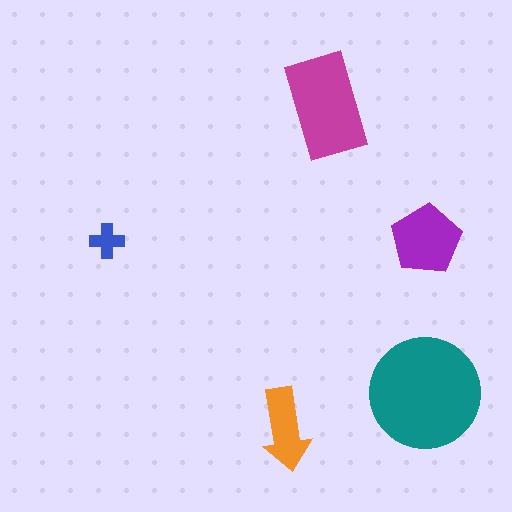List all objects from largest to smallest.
The teal circle, the magenta rectangle, the purple pentagon, the orange arrow, the blue cross.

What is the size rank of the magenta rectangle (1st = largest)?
2nd.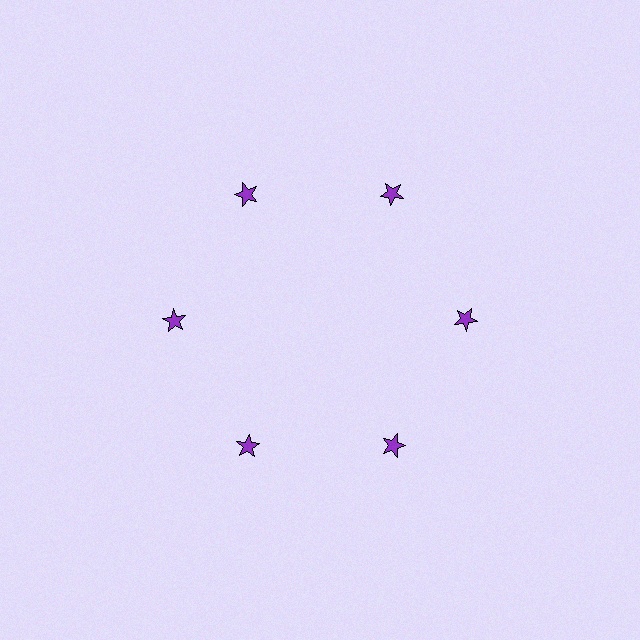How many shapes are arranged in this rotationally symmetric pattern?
There are 6 shapes, arranged in 6 groups of 1.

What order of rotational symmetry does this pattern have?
This pattern has 6-fold rotational symmetry.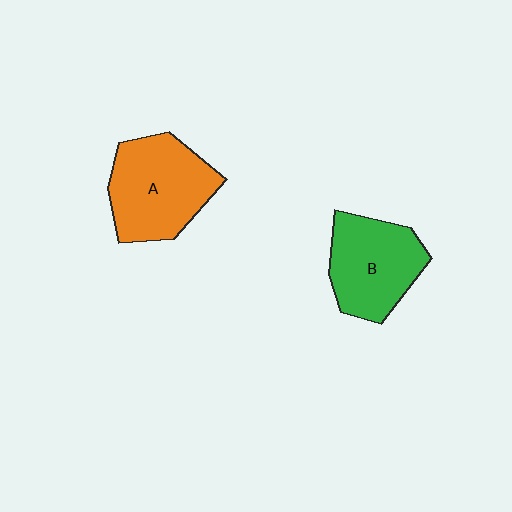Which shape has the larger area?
Shape A (orange).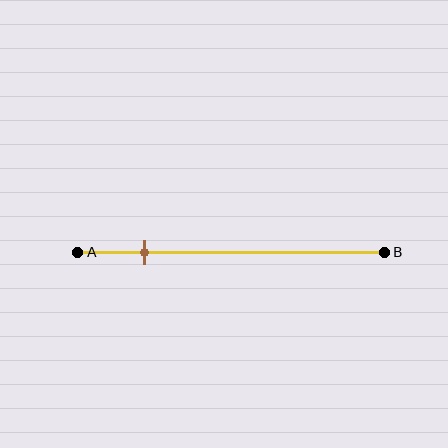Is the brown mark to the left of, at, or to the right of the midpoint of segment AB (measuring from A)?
The brown mark is to the left of the midpoint of segment AB.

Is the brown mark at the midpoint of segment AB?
No, the mark is at about 20% from A, not at the 50% midpoint.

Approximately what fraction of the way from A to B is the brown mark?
The brown mark is approximately 20% of the way from A to B.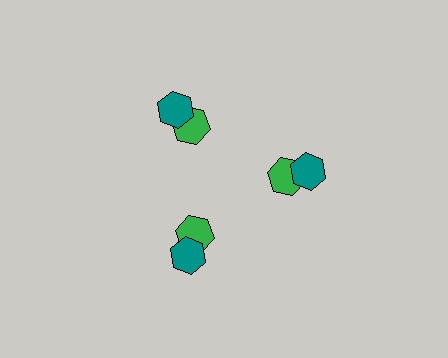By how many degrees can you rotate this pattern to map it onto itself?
The pattern maps onto itself every 120 degrees of rotation.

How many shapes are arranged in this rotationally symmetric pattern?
There are 6 shapes, arranged in 3 groups of 2.